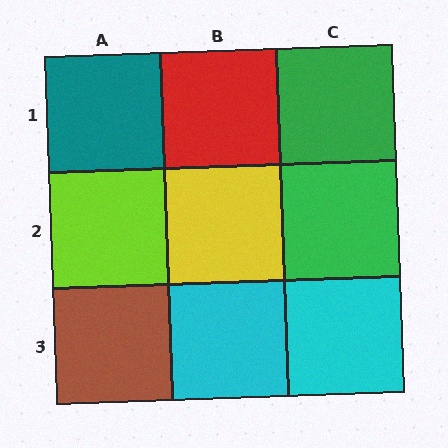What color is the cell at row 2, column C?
Green.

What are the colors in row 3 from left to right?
Brown, cyan, cyan.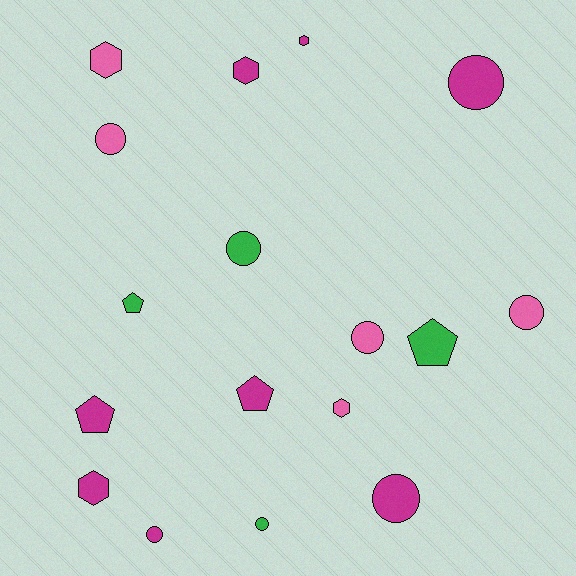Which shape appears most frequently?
Circle, with 8 objects.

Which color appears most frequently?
Magenta, with 8 objects.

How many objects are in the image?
There are 17 objects.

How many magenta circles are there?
There are 3 magenta circles.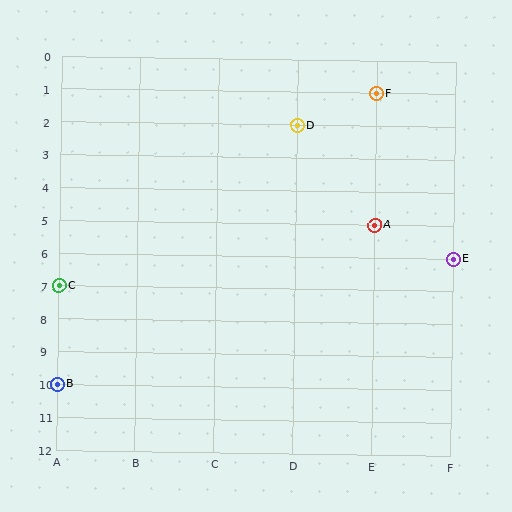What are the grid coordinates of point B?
Point B is at grid coordinates (A, 10).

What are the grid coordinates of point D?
Point D is at grid coordinates (D, 2).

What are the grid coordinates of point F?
Point F is at grid coordinates (E, 1).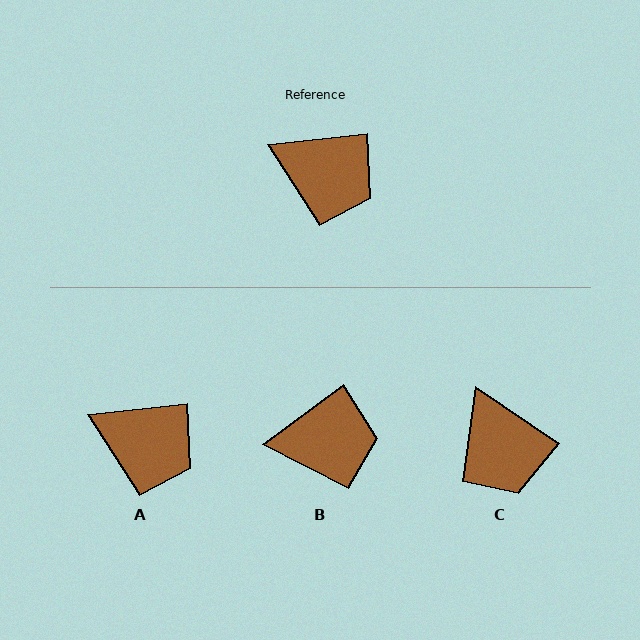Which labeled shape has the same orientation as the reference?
A.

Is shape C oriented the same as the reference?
No, it is off by about 41 degrees.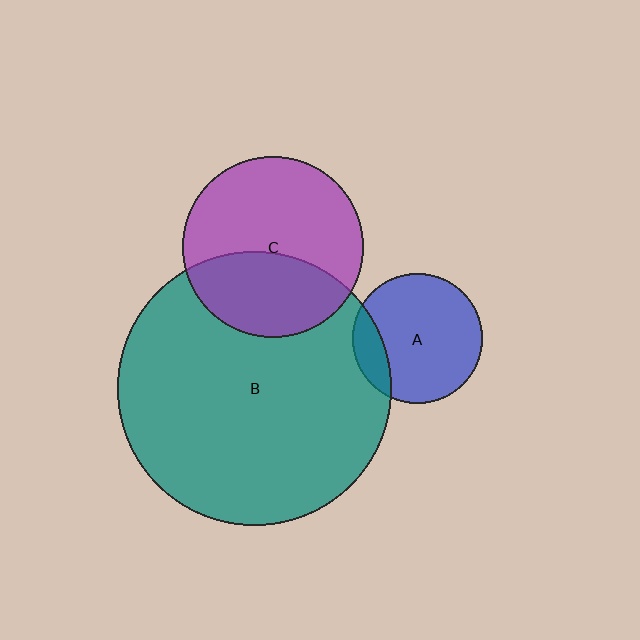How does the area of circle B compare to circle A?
Approximately 4.5 times.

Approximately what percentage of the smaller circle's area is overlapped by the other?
Approximately 40%.